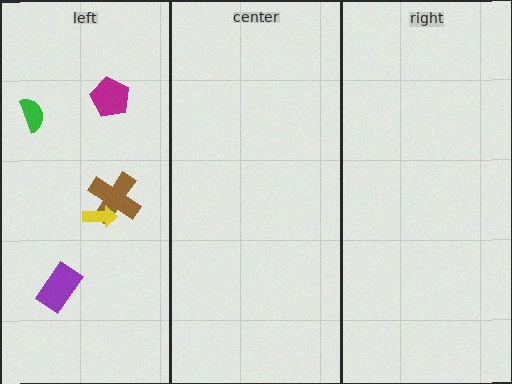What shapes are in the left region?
The brown cross, the yellow arrow, the purple rectangle, the green semicircle, the magenta pentagon.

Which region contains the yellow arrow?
The left region.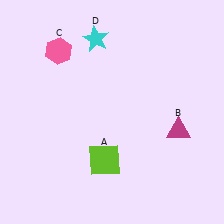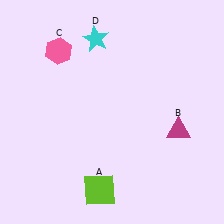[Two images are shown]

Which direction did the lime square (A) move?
The lime square (A) moved down.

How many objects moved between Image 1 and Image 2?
1 object moved between the two images.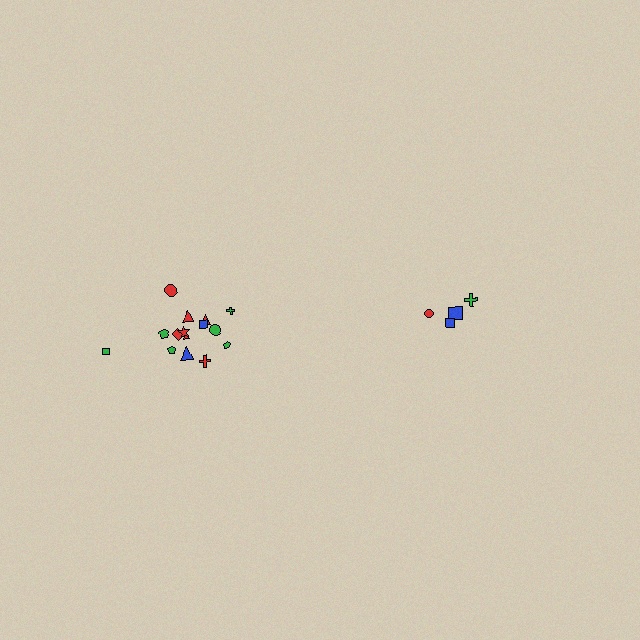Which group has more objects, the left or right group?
The left group.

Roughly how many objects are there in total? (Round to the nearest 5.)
Roughly 20 objects in total.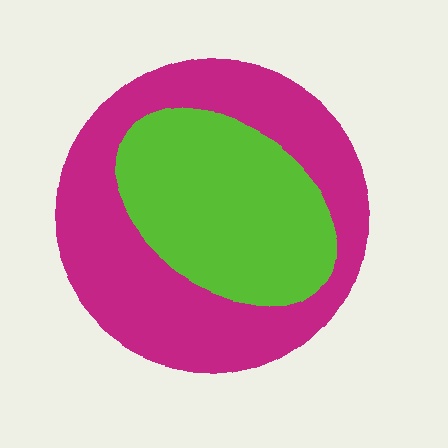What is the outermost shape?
The magenta circle.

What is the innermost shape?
The lime ellipse.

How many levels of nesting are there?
2.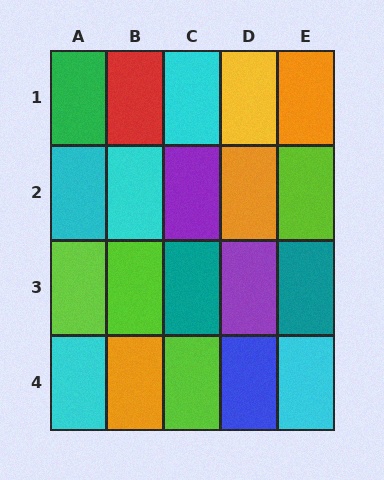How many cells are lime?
4 cells are lime.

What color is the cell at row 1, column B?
Red.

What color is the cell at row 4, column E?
Cyan.